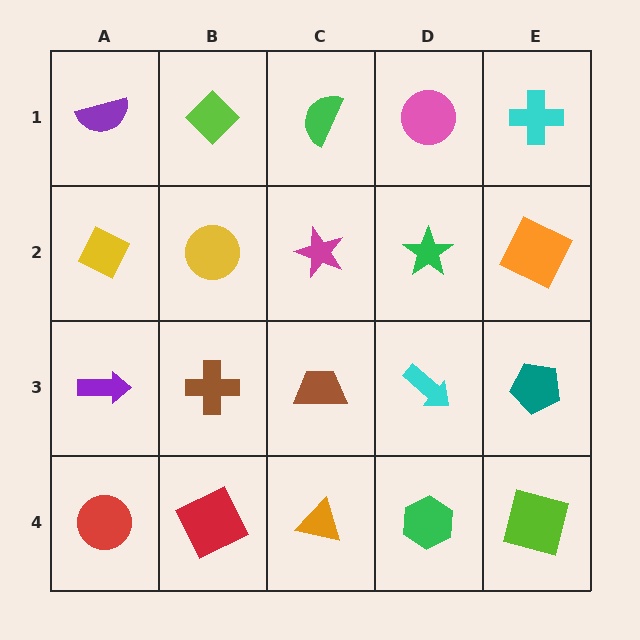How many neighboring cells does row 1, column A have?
2.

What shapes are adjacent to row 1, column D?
A green star (row 2, column D), a green semicircle (row 1, column C), a cyan cross (row 1, column E).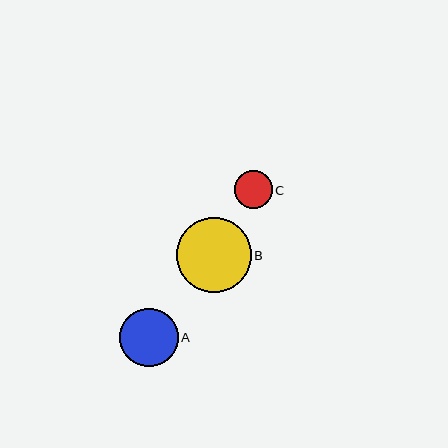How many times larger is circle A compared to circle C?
Circle A is approximately 1.6 times the size of circle C.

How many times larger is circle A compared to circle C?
Circle A is approximately 1.6 times the size of circle C.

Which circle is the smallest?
Circle C is the smallest with a size of approximately 37 pixels.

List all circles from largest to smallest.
From largest to smallest: B, A, C.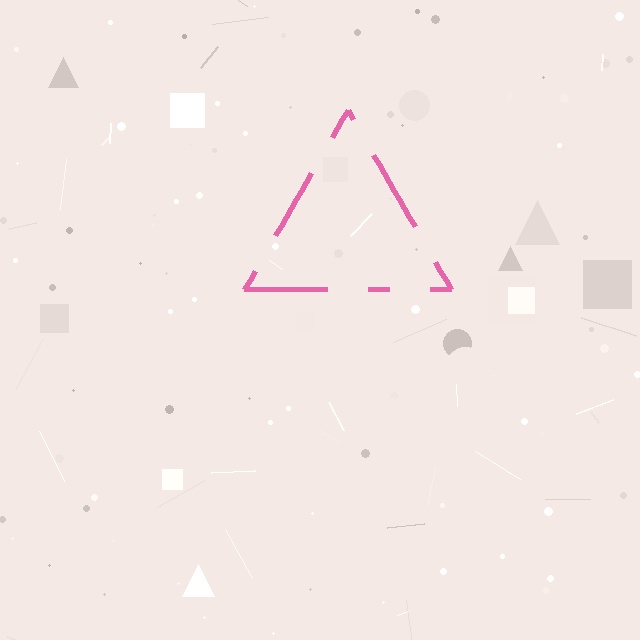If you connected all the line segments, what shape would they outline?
They would outline a triangle.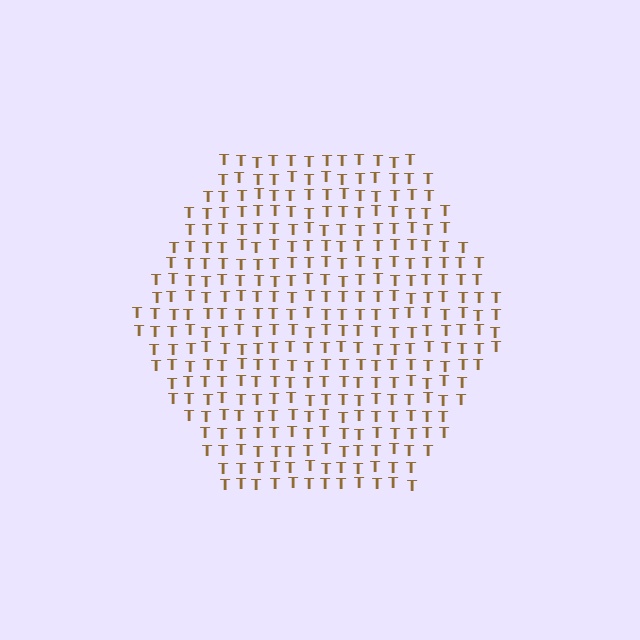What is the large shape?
The large shape is a hexagon.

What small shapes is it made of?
It is made of small letter T's.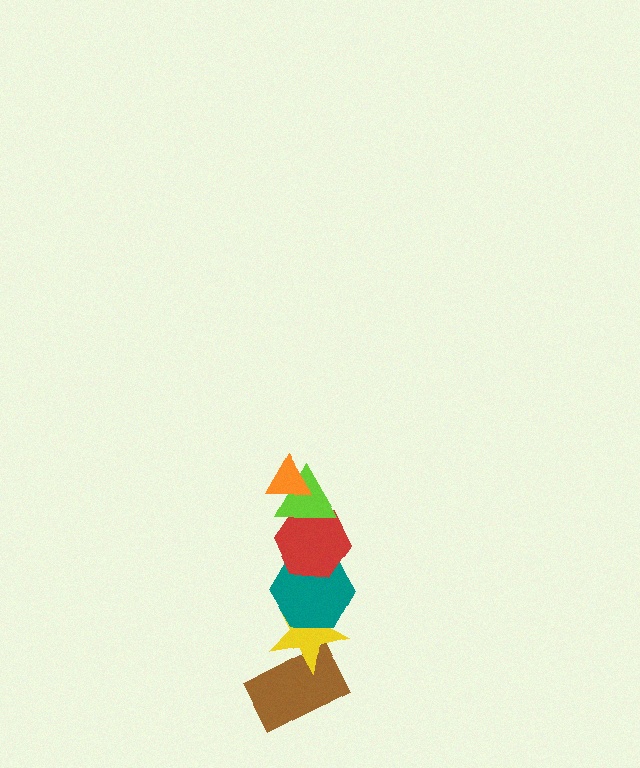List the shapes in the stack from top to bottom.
From top to bottom: the orange triangle, the lime triangle, the red hexagon, the teal hexagon, the yellow star, the brown rectangle.